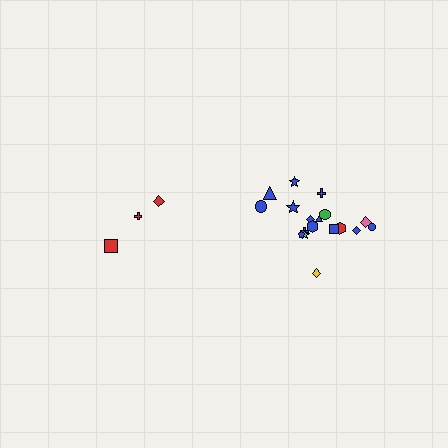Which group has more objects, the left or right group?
The right group.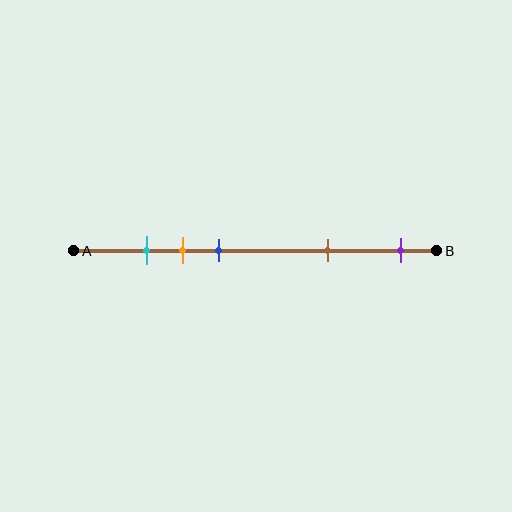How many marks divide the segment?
There are 5 marks dividing the segment.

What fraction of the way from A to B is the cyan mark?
The cyan mark is approximately 20% (0.2) of the way from A to B.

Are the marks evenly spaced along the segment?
No, the marks are not evenly spaced.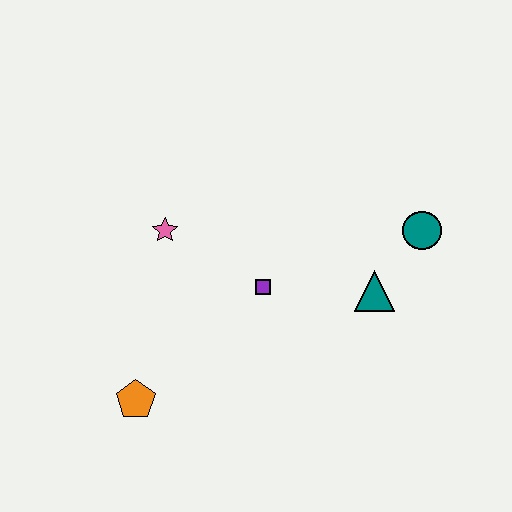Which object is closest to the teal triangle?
The teal circle is closest to the teal triangle.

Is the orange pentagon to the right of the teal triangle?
No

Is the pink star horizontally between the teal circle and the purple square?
No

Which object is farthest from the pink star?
The teal circle is farthest from the pink star.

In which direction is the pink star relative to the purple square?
The pink star is to the left of the purple square.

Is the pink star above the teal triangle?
Yes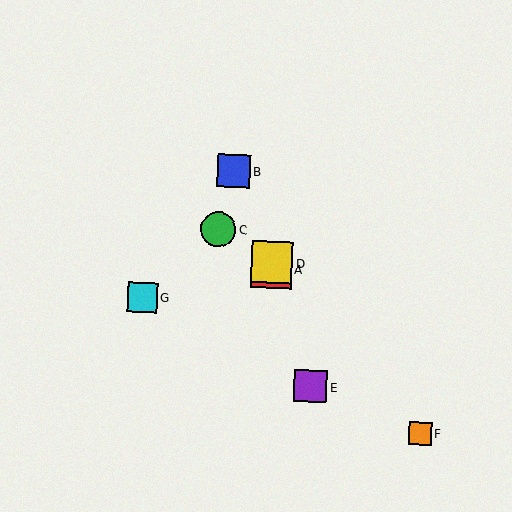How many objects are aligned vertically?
2 objects (A, D) are aligned vertically.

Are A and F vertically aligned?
No, A is at x≈272 and F is at x≈420.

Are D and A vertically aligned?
Yes, both are at x≈272.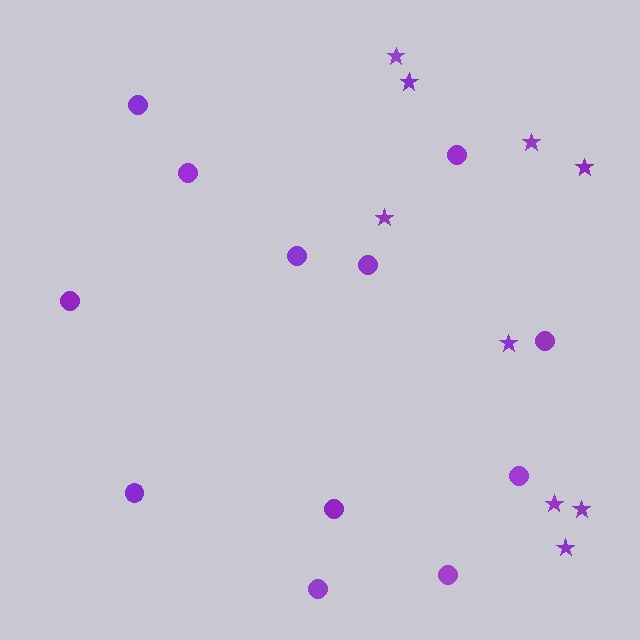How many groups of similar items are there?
There are 2 groups: one group of stars (9) and one group of circles (12).